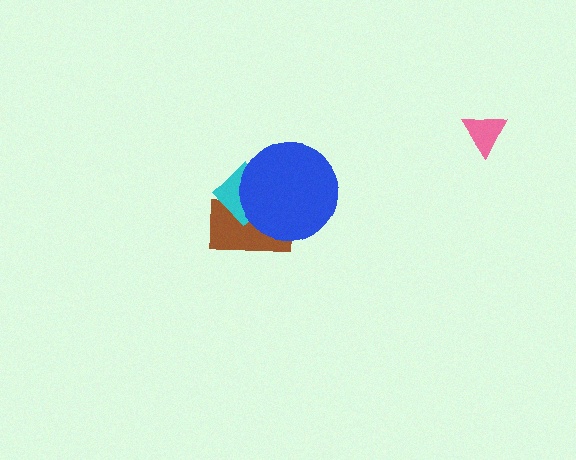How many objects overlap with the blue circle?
2 objects overlap with the blue circle.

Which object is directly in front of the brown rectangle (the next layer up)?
The cyan diamond is directly in front of the brown rectangle.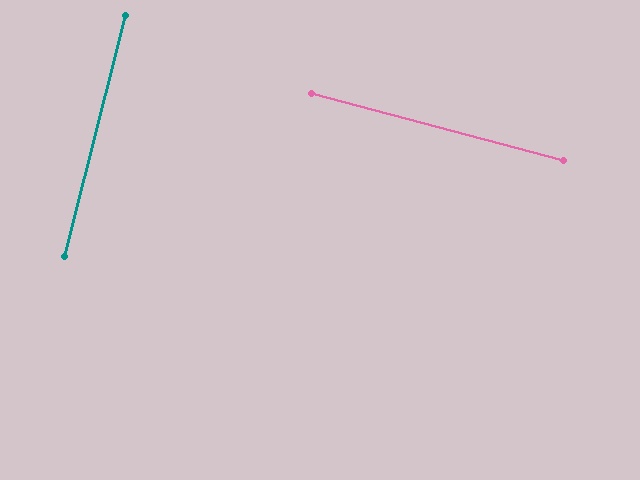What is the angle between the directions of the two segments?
Approximately 89 degrees.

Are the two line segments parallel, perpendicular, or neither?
Perpendicular — they meet at approximately 89°.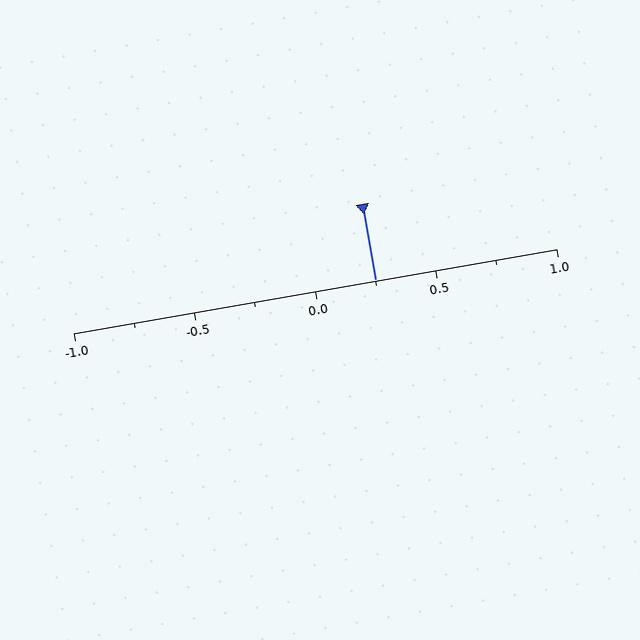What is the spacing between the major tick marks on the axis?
The major ticks are spaced 0.5 apart.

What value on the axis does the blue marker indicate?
The marker indicates approximately 0.25.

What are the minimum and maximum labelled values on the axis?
The axis runs from -1.0 to 1.0.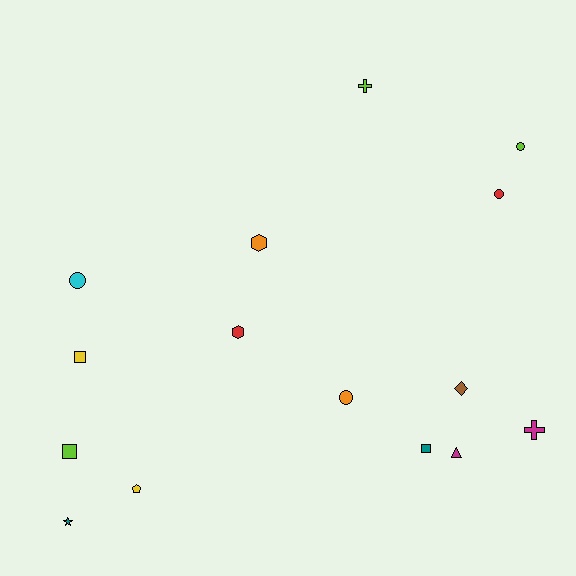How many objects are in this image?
There are 15 objects.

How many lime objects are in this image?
There are 3 lime objects.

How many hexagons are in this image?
There are 2 hexagons.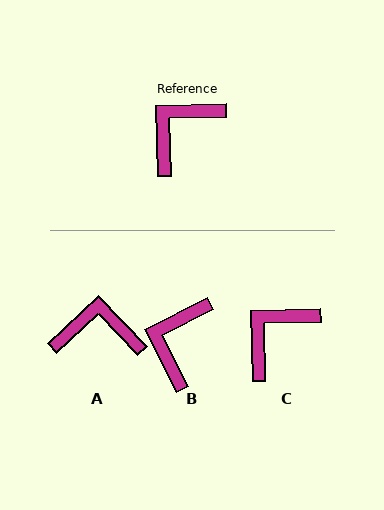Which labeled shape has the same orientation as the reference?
C.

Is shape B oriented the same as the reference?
No, it is off by about 25 degrees.